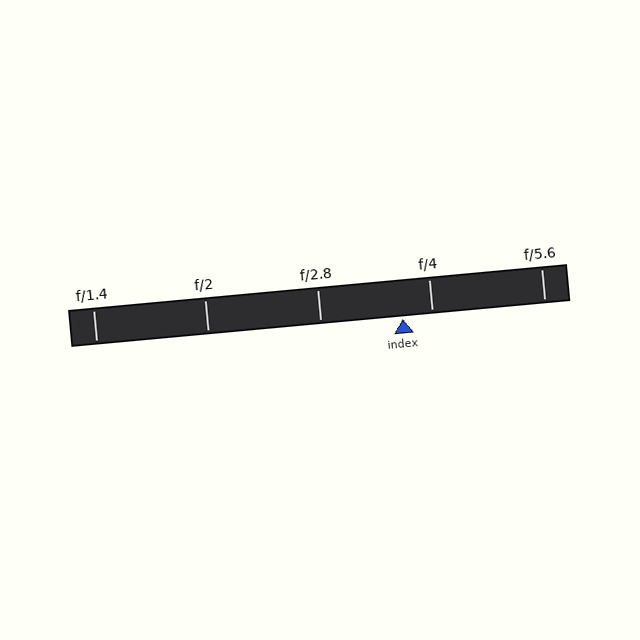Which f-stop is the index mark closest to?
The index mark is closest to f/4.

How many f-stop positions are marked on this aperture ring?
There are 5 f-stop positions marked.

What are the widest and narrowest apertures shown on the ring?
The widest aperture shown is f/1.4 and the narrowest is f/5.6.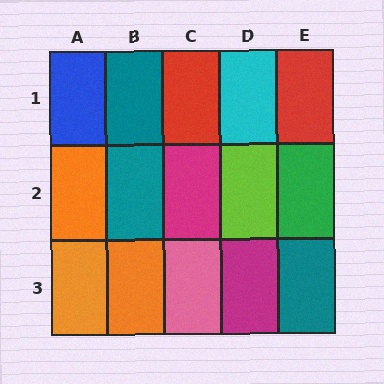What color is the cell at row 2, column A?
Orange.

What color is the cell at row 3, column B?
Orange.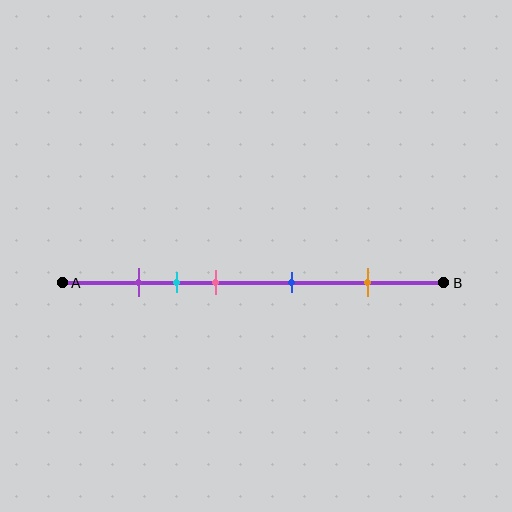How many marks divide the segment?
There are 5 marks dividing the segment.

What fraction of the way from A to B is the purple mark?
The purple mark is approximately 20% (0.2) of the way from A to B.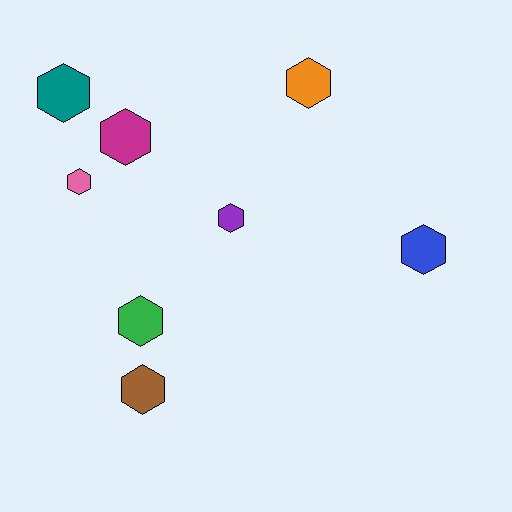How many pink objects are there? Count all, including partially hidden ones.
There is 1 pink object.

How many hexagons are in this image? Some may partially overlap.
There are 8 hexagons.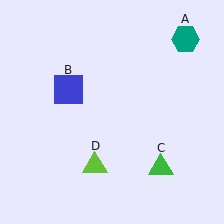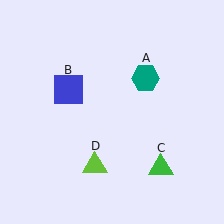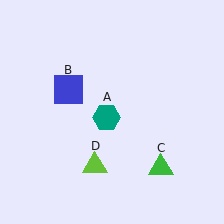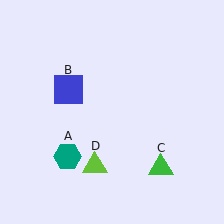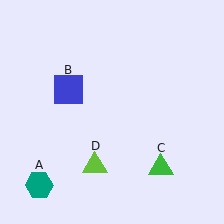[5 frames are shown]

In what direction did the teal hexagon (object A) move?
The teal hexagon (object A) moved down and to the left.